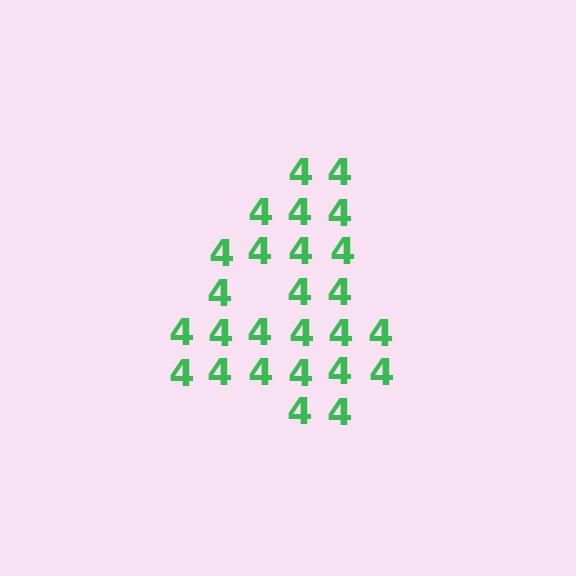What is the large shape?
The large shape is the digit 4.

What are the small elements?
The small elements are digit 4's.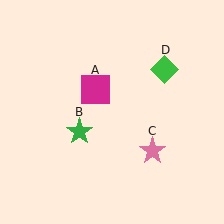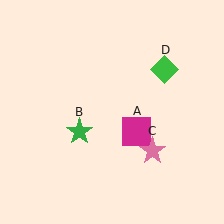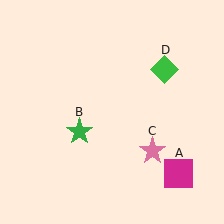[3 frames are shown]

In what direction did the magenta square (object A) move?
The magenta square (object A) moved down and to the right.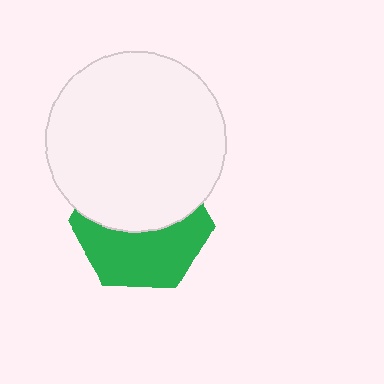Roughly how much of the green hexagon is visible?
About half of it is visible (roughly 50%).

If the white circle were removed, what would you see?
You would see the complete green hexagon.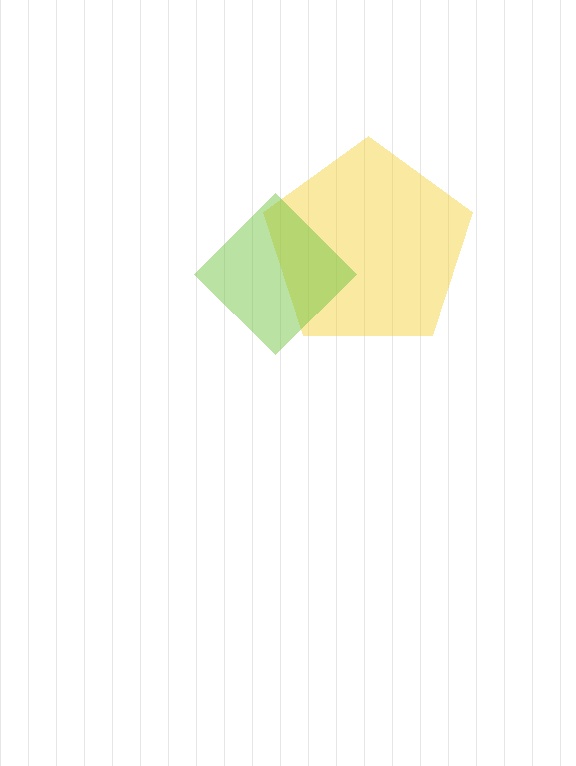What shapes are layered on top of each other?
The layered shapes are: a yellow pentagon, a lime diamond.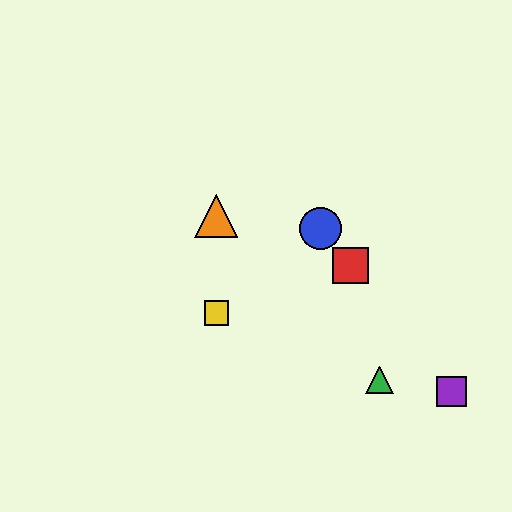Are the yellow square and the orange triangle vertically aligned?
Yes, both are at x≈216.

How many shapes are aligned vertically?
2 shapes (the yellow square, the orange triangle) are aligned vertically.